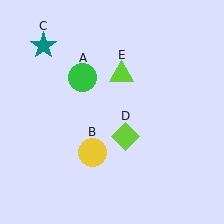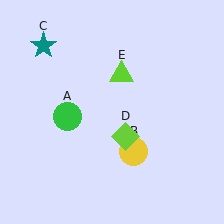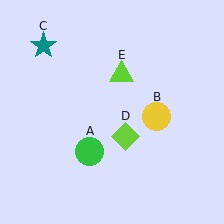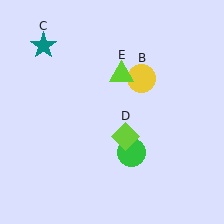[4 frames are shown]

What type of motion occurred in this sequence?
The green circle (object A), yellow circle (object B) rotated counterclockwise around the center of the scene.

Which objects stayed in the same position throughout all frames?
Teal star (object C) and lime diamond (object D) and lime triangle (object E) remained stationary.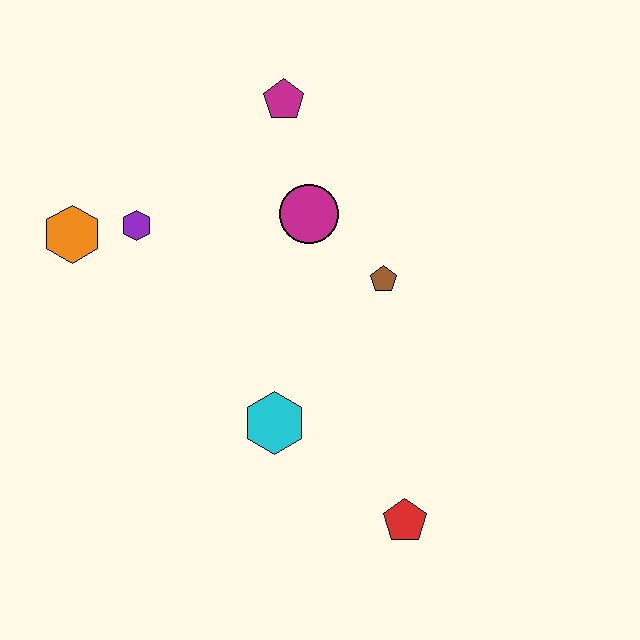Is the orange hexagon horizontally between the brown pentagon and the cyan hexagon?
No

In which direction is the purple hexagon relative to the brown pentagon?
The purple hexagon is to the left of the brown pentagon.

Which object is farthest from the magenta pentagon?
The red pentagon is farthest from the magenta pentagon.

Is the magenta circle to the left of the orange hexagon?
No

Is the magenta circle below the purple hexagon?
No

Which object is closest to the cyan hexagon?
The red pentagon is closest to the cyan hexagon.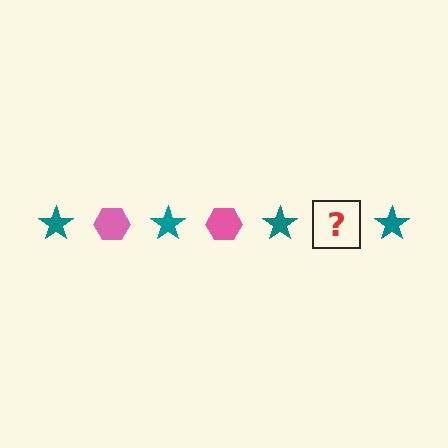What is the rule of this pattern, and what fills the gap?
The rule is that the pattern alternates between teal star and pink hexagon. The gap should be filled with a pink hexagon.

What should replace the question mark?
The question mark should be replaced with a pink hexagon.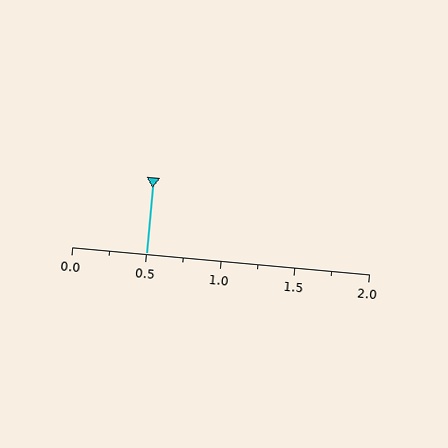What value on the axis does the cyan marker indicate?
The marker indicates approximately 0.5.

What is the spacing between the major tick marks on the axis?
The major ticks are spaced 0.5 apart.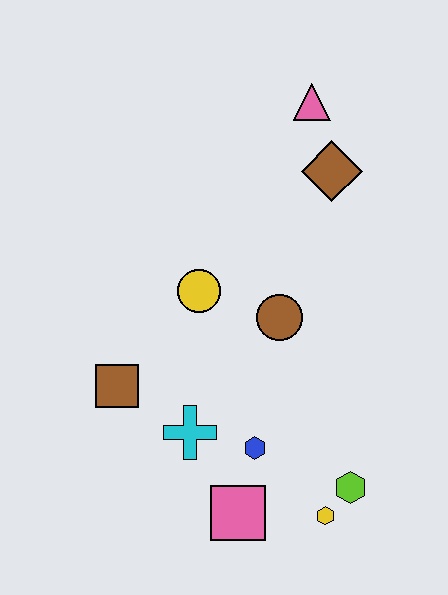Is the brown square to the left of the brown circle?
Yes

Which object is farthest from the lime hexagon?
The pink triangle is farthest from the lime hexagon.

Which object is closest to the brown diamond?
The pink triangle is closest to the brown diamond.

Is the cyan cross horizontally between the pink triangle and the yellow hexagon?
No